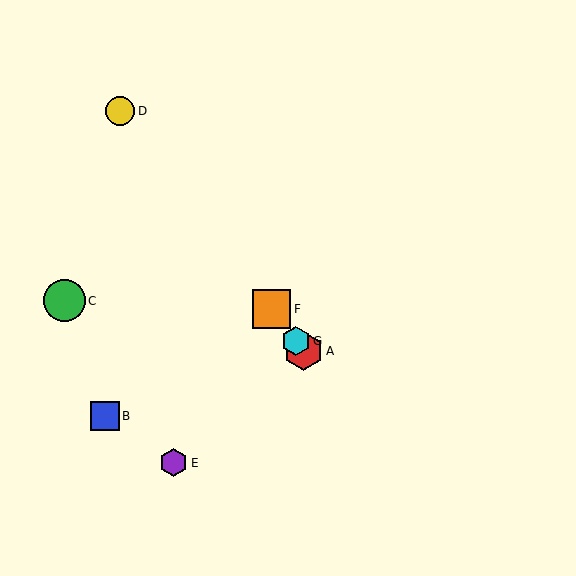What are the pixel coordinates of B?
Object B is at (105, 416).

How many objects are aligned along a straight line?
4 objects (A, D, F, G) are aligned along a straight line.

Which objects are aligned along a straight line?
Objects A, D, F, G are aligned along a straight line.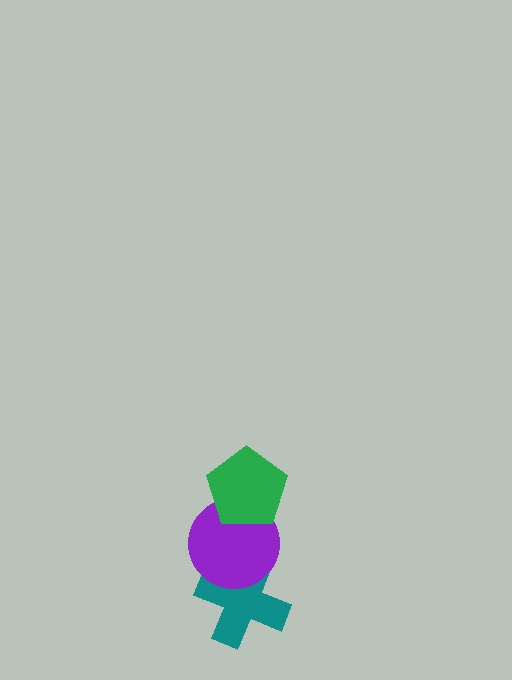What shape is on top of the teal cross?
The purple circle is on top of the teal cross.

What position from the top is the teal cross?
The teal cross is 3rd from the top.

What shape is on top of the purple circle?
The green pentagon is on top of the purple circle.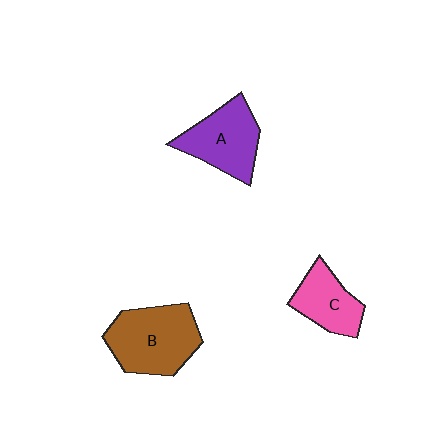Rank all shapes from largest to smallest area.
From largest to smallest: B (brown), A (purple), C (pink).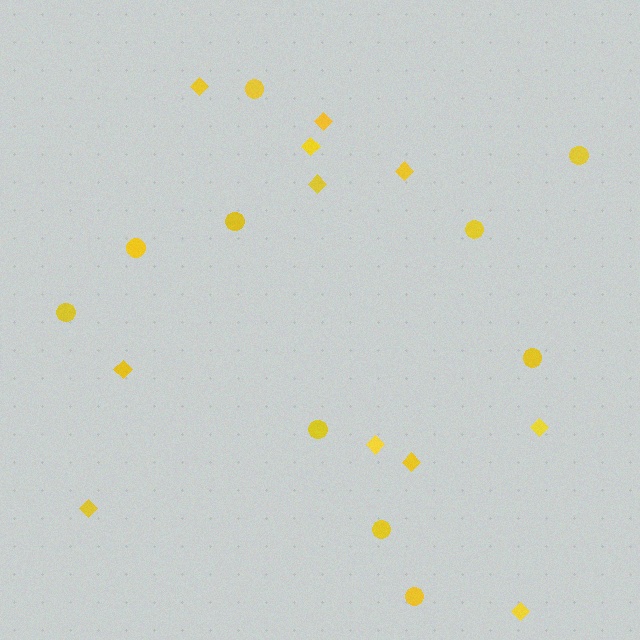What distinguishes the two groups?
There are 2 groups: one group of diamonds (11) and one group of circles (10).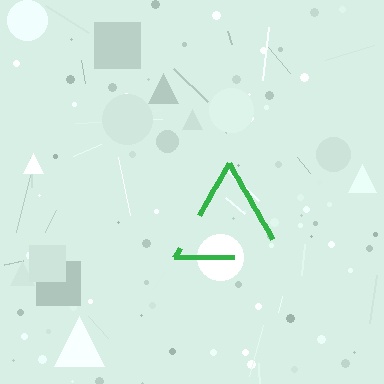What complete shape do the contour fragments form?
The contour fragments form a triangle.